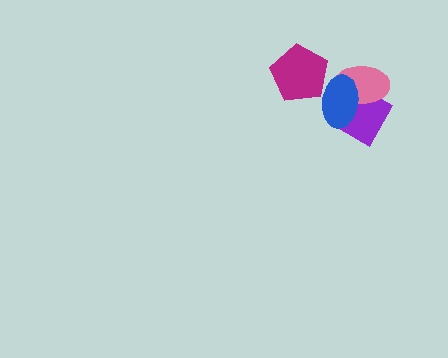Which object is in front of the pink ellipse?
The blue ellipse is in front of the pink ellipse.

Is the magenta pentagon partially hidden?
Yes, it is partially covered by another shape.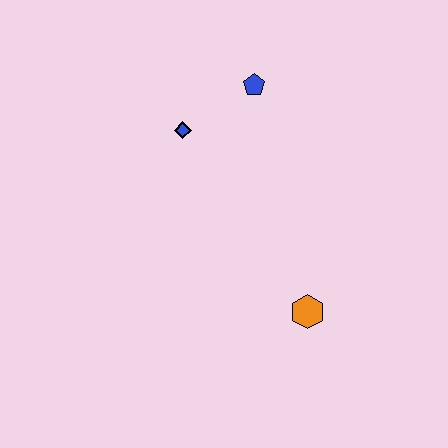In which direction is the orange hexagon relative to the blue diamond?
The orange hexagon is below the blue diamond.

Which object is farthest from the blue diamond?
The orange hexagon is farthest from the blue diamond.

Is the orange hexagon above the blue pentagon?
No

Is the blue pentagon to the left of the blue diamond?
No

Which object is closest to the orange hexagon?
The blue diamond is closest to the orange hexagon.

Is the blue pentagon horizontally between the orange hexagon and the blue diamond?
Yes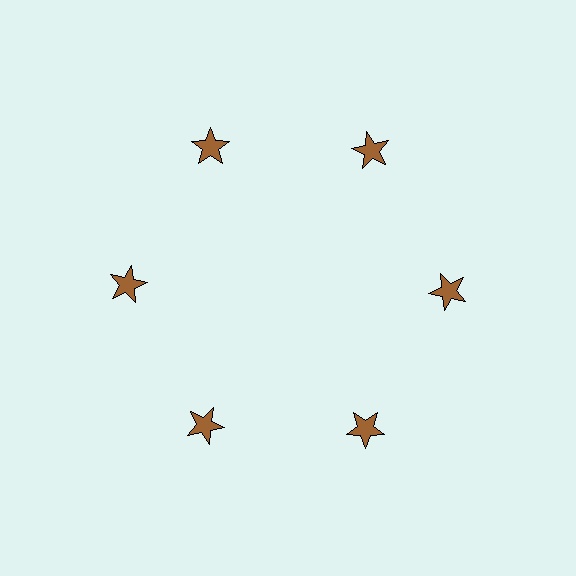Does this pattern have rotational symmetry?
Yes, this pattern has 6-fold rotational symmetry. It looks the same after rotating 60 degrees around the center.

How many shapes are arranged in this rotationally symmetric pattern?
There are 6 shapes, arranged in 6 groups of 1.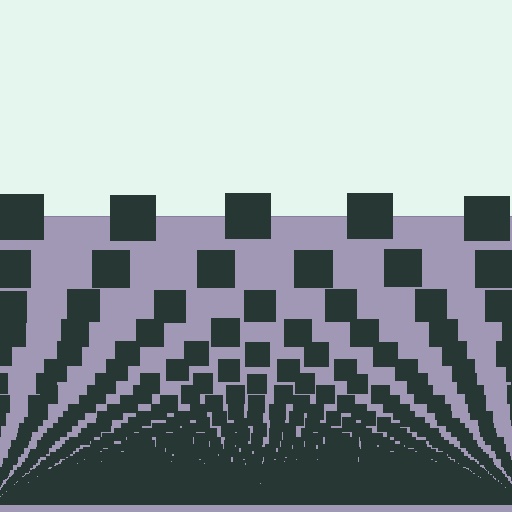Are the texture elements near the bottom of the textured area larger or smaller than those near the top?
Smaller. The gradient is inverted — elements near the bottom are smaller and denser.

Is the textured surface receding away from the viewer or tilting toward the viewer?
The surface appears to tilt toward the viewer. Texture elements get larger and sparser toward the top.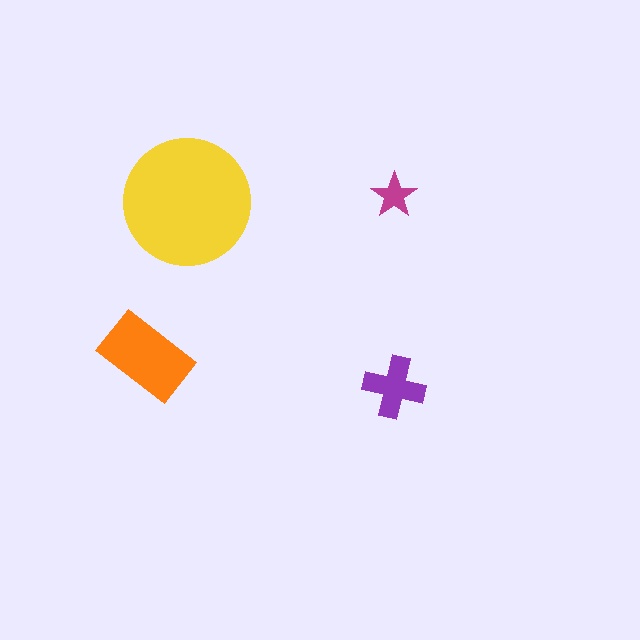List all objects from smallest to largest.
The magenta star, the purple cross, the orange rectangle, the yellow circle.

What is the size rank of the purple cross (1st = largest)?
3rd.